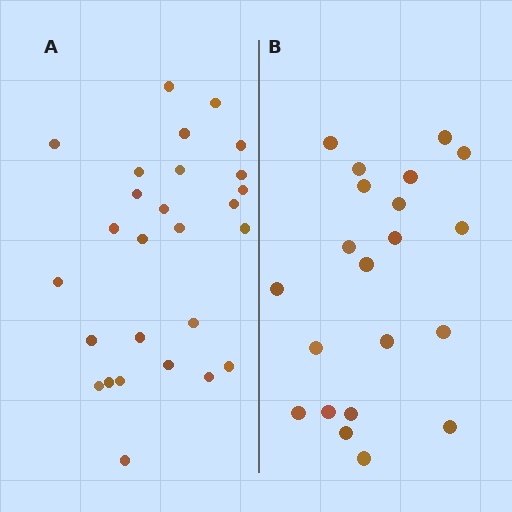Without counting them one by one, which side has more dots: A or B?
Region A (the left region) has more dots.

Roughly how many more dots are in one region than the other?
Region A has about 6 more dots than region B.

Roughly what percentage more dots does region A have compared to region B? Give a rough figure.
About 30% more.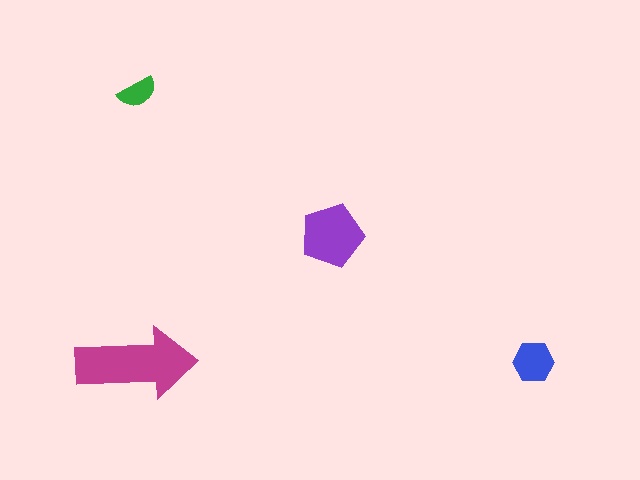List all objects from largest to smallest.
The magenta arrow, the purple pentagon, the blue hexagon, the green semicircle.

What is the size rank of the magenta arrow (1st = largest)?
1st.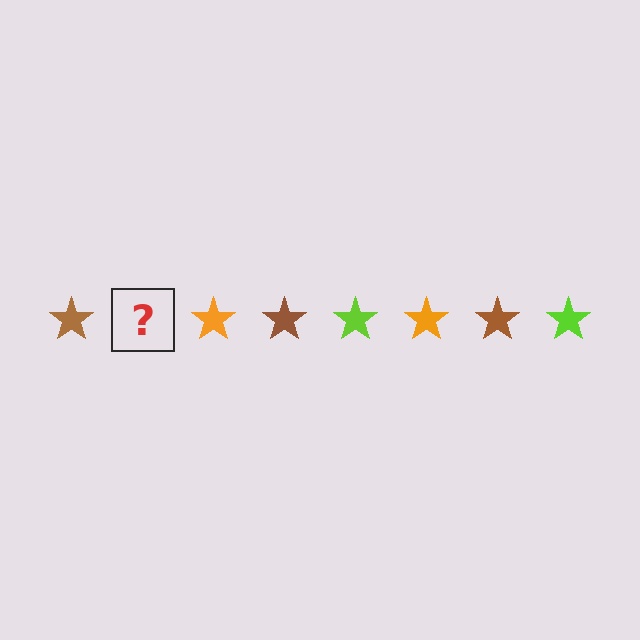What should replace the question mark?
The question mark should be replaced with a lime star.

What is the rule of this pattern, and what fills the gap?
The rule is that the pattern cycles through brown, lime, orange stars. The gap should be filled with a lime star.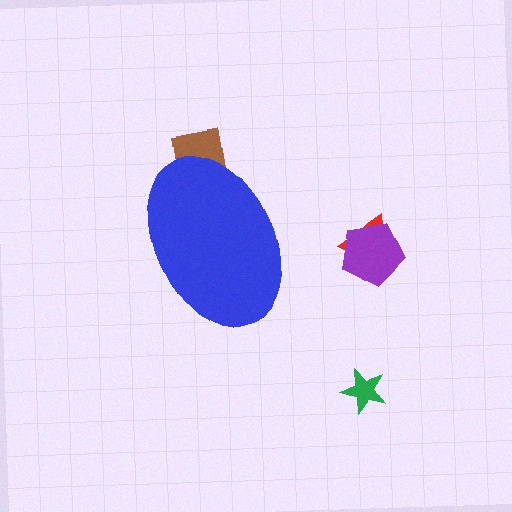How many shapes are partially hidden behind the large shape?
1 shape is partially hidden.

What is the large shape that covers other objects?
A blue ellipse.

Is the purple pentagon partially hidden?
No, the purple pentagon is fully visible.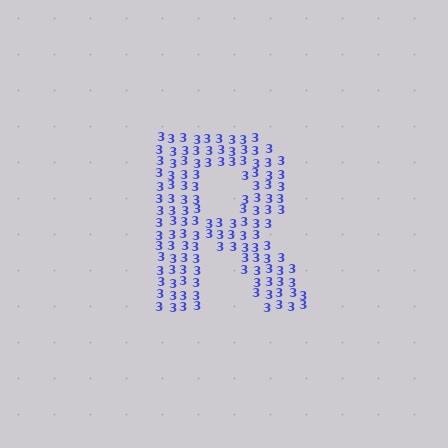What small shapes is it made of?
It is made of small digit 3's.